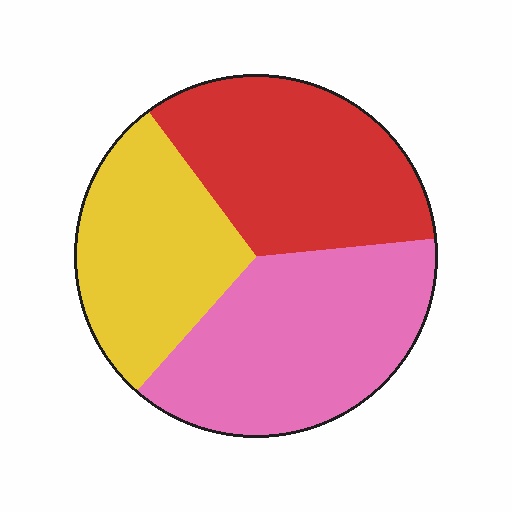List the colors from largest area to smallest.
From largest to smallest: pink, red, yellow.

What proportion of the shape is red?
Red takes up between a third and a half of the shape.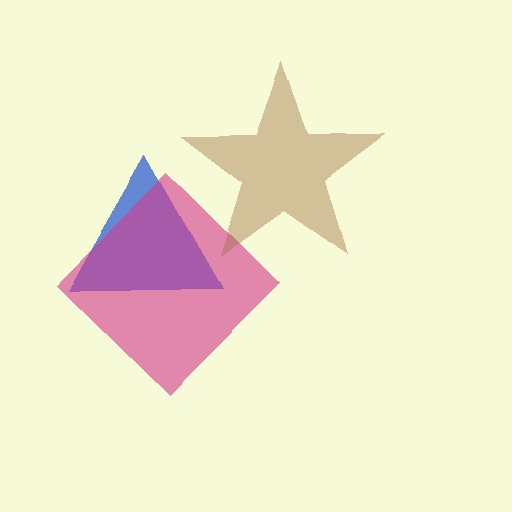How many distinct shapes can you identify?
There are 3 distinct shapes: a blue triangle, a magenta diamond, a brown star.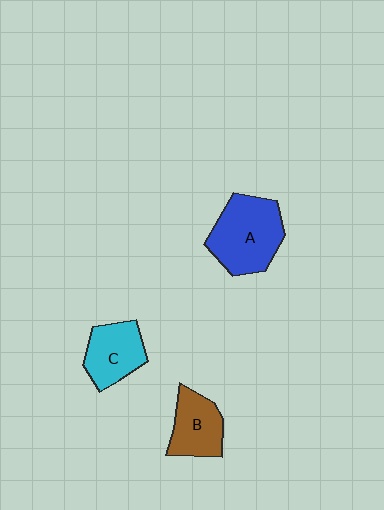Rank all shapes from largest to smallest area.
From largest to smallest: A (blue), C (cyan), B (brown).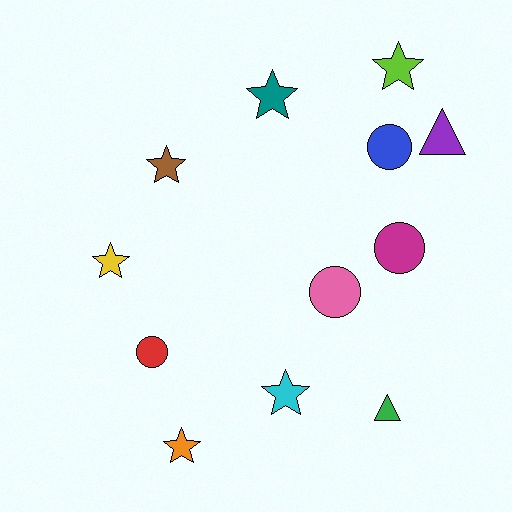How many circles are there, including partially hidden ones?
There are 4 circles.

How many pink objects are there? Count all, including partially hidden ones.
There is 1 pink object.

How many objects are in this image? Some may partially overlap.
There are 12 objects.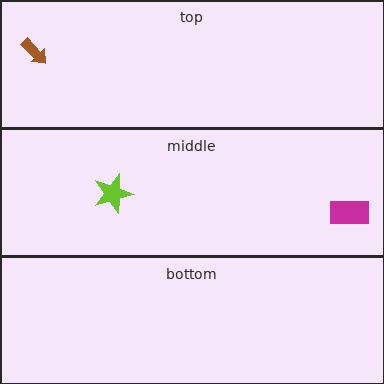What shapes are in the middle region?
The magenta rectangle, the lime star.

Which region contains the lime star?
The middle region.